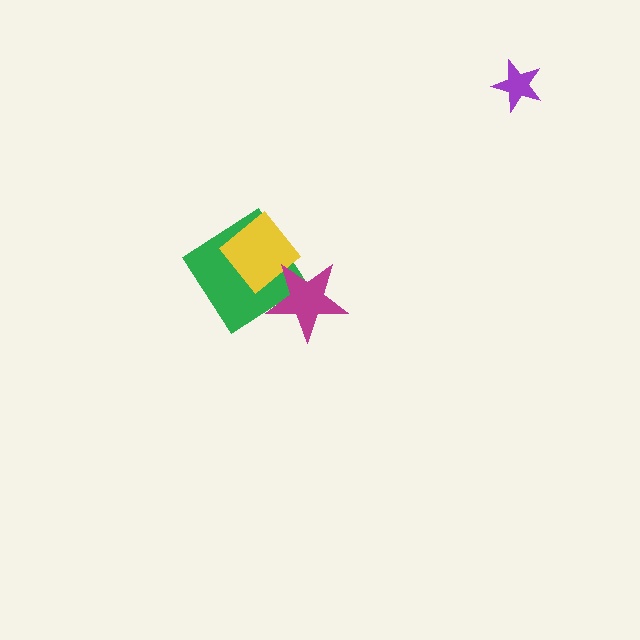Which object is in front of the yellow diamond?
The magenta star is in front of the yellow diamond.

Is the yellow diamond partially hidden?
Yes, it is partially covered by another shape.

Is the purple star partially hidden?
No, no other shape covers it.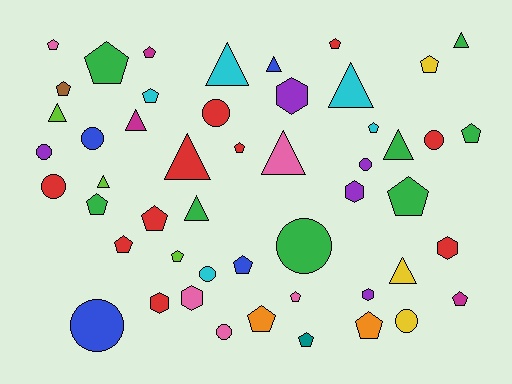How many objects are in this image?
There are 50 objects.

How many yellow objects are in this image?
There are 3 yellow objects.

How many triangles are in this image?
There are 12 triangles.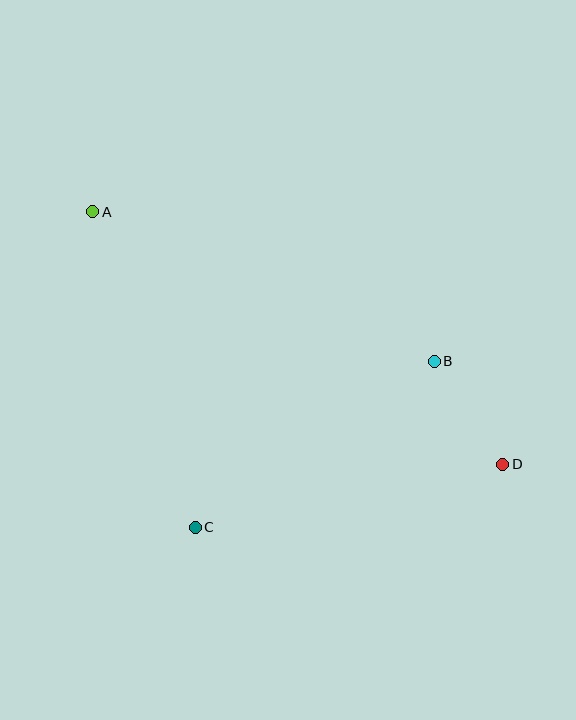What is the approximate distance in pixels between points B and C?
The distance between B and C is approximately 291 pixels.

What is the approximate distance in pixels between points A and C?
The distance between A and C is approximately 332 pixels.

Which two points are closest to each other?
Points B and D are closest to each other.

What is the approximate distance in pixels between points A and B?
The distance between A and B is approximately 373 pixels.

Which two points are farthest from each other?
Points A and D are farthest from each other.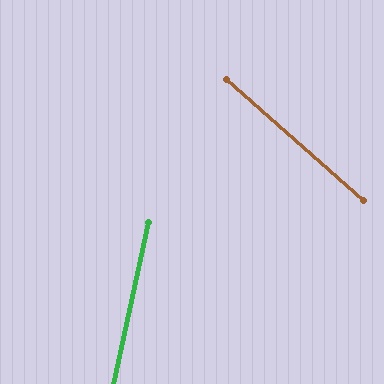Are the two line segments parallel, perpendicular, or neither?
Neither parallel nor perpendicular — they differ by about 61°.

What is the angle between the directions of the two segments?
Approximately 61 degrees.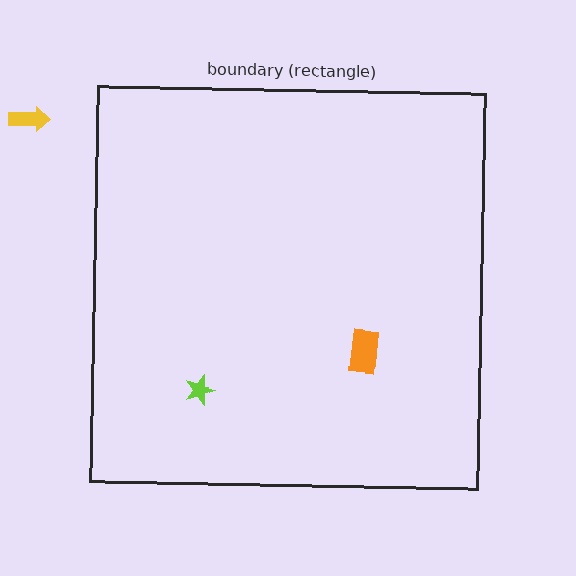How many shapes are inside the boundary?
2 inside, 1 outside.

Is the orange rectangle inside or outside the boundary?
Inside.